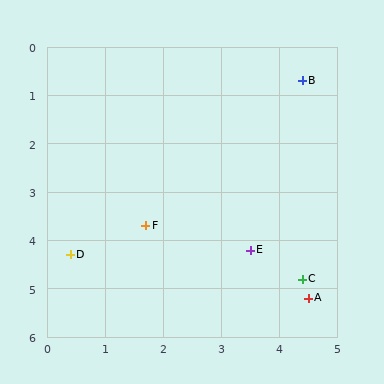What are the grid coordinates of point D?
Point D is at approximately (0.4, 4.3).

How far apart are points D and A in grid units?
Points D and A are about 4.2 grid units apart.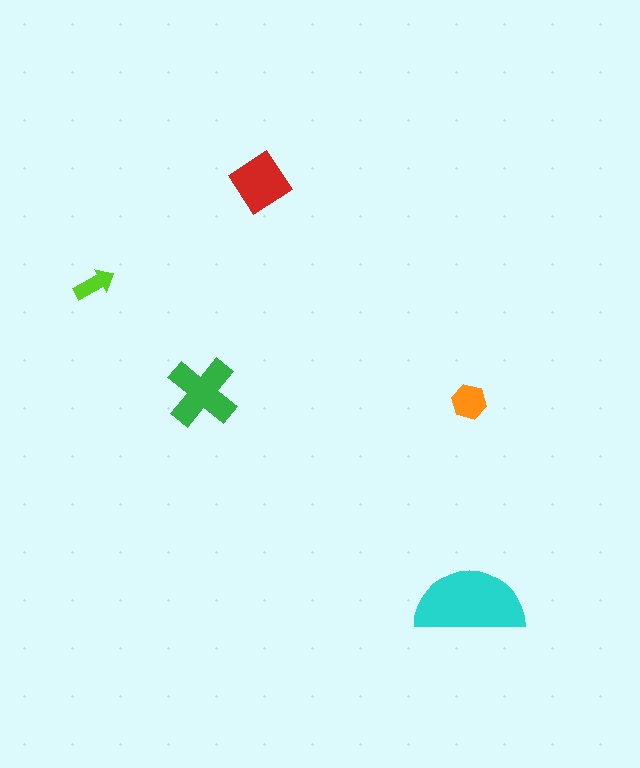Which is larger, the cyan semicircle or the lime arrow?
The cyan semicircle.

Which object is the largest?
The cyan semicircle.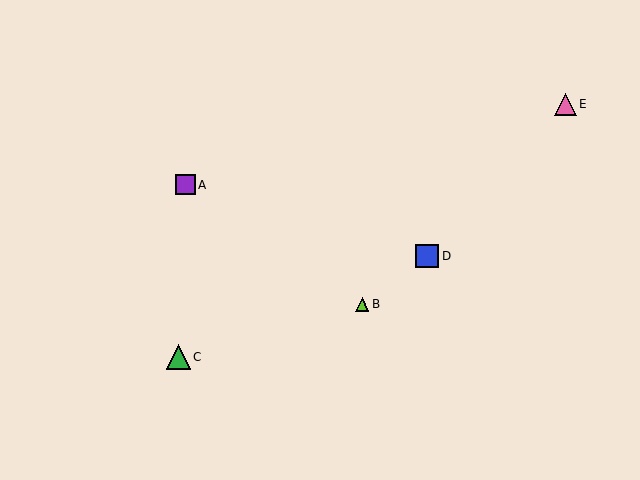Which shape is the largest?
The green triangle (labeled C) is the largest.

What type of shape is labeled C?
Shape C is a green triangle.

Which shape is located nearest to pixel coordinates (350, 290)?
The lime triangle (labeled B) at (362, 304) is nearest to that location.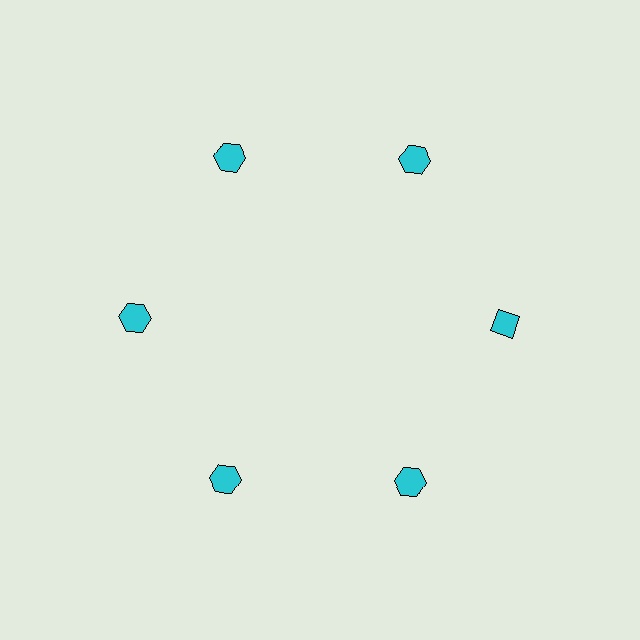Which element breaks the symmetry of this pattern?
The cyan diamond at roughly the 3 o'clock position breaks the symmetry. All other shapes are cyan hexagons.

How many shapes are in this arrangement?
There are 6 shapes arranged in a ring pattern.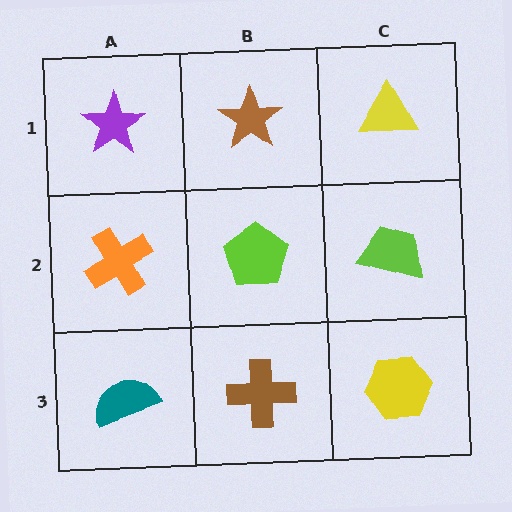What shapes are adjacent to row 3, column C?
A lime trapezoid (row 2, column C), a brown cross (row 3, column B).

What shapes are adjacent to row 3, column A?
An orange cross (row 2, column A), a brown cross (row 3, column B).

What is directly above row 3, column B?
A lime pentagon.